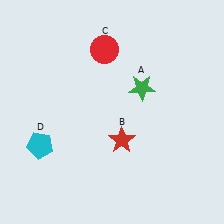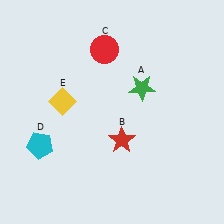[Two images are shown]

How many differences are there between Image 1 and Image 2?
There is 1 difference between the two images.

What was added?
A yellow diamond (E) was added in Image 2.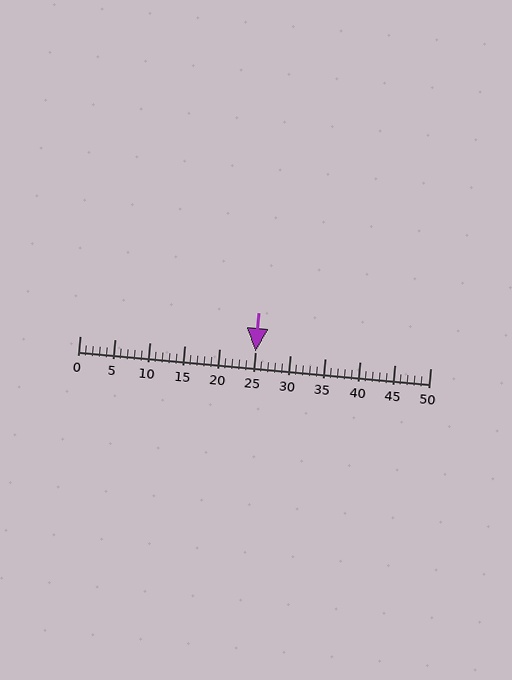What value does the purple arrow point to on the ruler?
The purple arrow points to approximately 25.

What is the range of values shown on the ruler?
The ruler shows values from 0 to 50.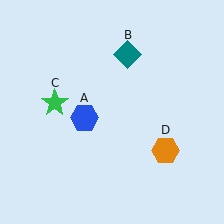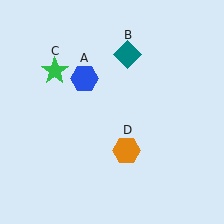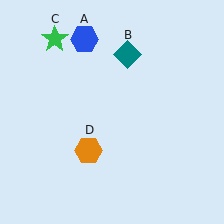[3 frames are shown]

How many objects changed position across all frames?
3 objects changed position: blue hexagon (object A), green star (object C), orange hexagon (object D).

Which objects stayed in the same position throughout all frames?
Teal diamond (object B) remained stationary.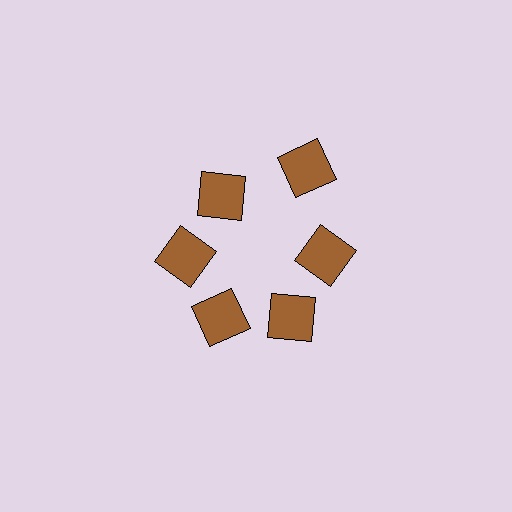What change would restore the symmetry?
The symmetry would be restored by moving it inward, back onto the ring so that all 6 squares sit at equal angles and equal distance from the center.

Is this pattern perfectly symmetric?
No. The 6 brown squares are arranged in a ring, but one element near the 1 o'clock position is pushed outward from the center, breaking the 6-fold rotational symmetry.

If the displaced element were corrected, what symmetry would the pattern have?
It would have 6-fold rotational symmetry — the pattern would map onto itself every 60 degrees.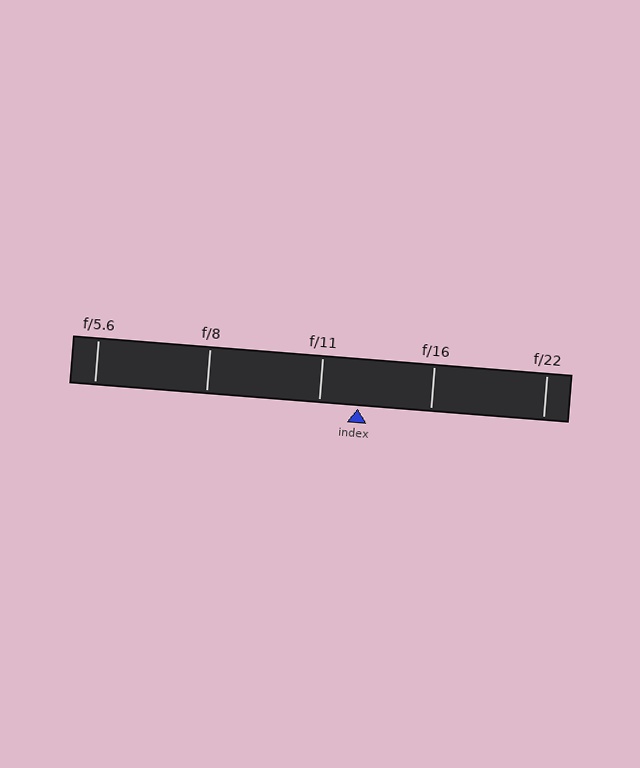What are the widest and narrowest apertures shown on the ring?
The widest aperture shown is f/5.6 and the narrowest is f/22.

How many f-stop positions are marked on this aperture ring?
There are 5 f-stop positions marked.